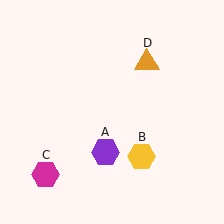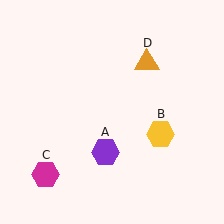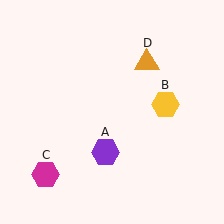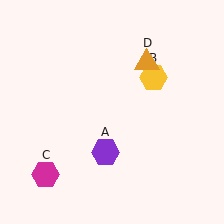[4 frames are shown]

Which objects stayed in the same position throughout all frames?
Purple hexagon (object A) and magenta hexagon (object C) and orange triangle (object D) remained stationary.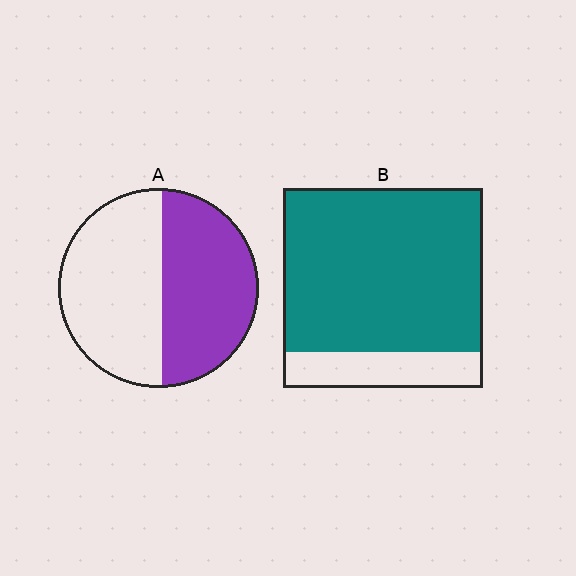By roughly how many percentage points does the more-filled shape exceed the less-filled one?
By roughly 35 percentage points (B over A).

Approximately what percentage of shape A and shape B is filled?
A is approximately 50% and B is approximately 80%.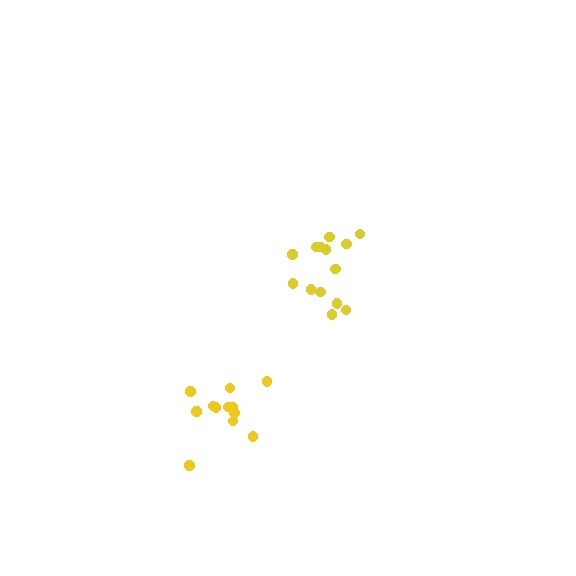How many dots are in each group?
Group 1: 12 dots, Group 2: 14 dots (26 total).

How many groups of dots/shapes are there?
There are 2 groups.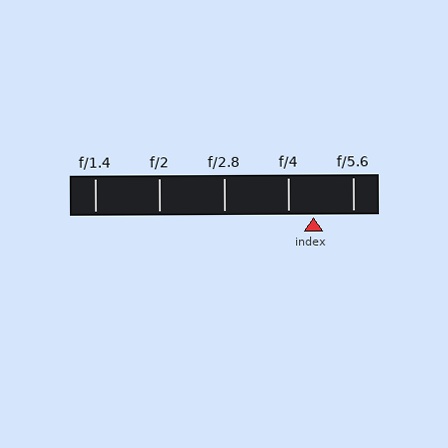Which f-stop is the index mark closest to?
The index mark is closest to f/4.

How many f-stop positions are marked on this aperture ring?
There are 5 f-stop positions marked.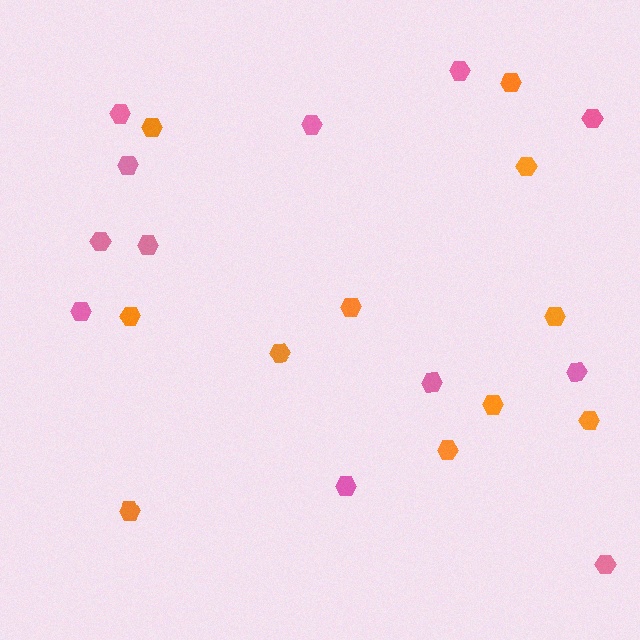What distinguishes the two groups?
There are 2 groups: one group of pink hexagons (12) and one group of orange hexagons (11).